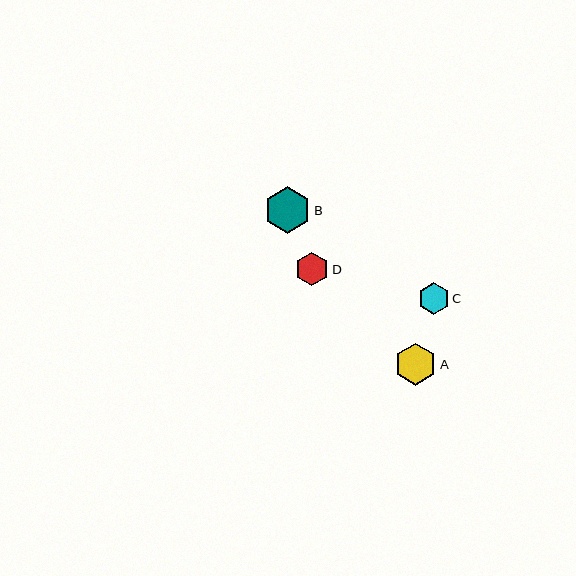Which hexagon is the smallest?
Hexagon C is the smallest with a size of approximately 31 pixels.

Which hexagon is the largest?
Hexagon B is the largest with a size of approximately 47 pixels.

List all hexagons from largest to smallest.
From largest to smallest: B, A, D, C.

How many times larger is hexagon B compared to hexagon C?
Hexagon B is approximately 1.5 times the size of hexagon C.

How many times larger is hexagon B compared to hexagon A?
Hexagon B is approximately 1.1 times the size of hexagon A.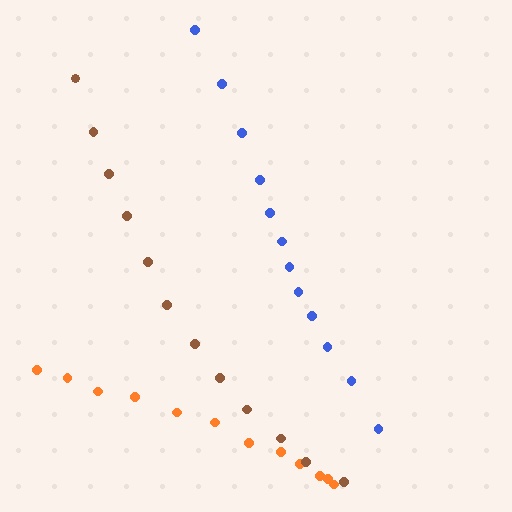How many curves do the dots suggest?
There are 3 distinct paths.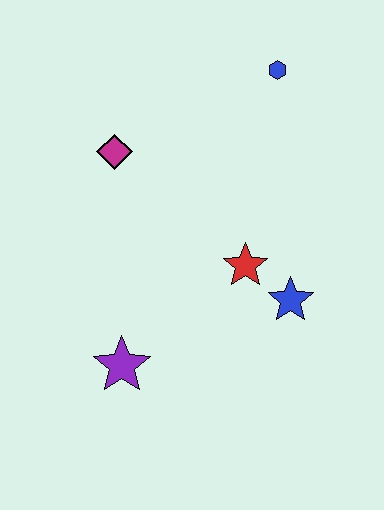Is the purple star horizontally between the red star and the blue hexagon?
No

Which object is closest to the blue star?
The red star is closest to the blue star.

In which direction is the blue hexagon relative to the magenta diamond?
The blue hexagon is to the right of the magenta diamond.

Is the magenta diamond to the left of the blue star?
Yes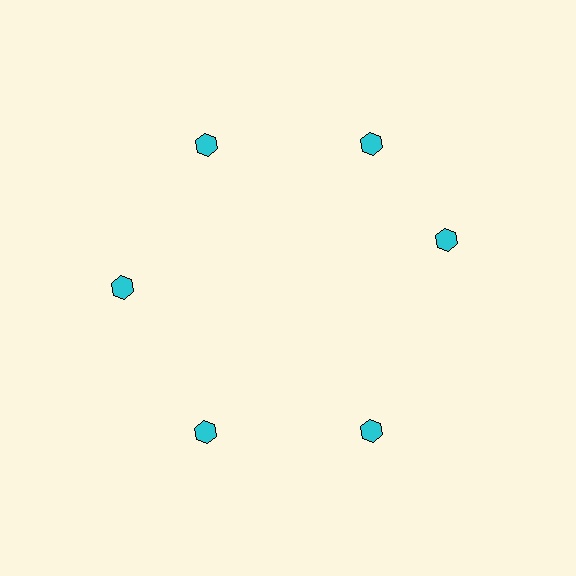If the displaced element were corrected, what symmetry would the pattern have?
It would have 6-fold rotational symmetry — the pattern would map onto itself every 60 degrees.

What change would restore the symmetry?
The symmetry would be restored by rotating it back into even spacing with its neighbors so that all 6 hexagons sit at equal angles and equal distance from the center.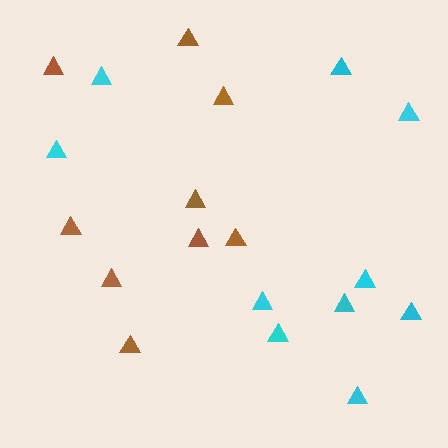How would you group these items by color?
There are 2 groups: one group of brown triangles (9) and one group of cyan triangles (10).